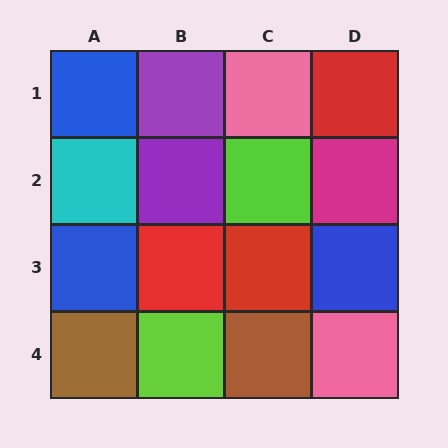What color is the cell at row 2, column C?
Lime.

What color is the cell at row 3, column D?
Blue.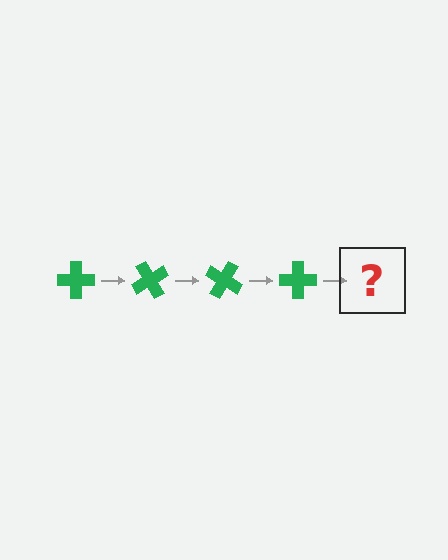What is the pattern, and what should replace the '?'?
The pattern is that the cross rotates 60 degrees each step. The '?' should be a green cross rotated 240 degrees.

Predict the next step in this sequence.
The next step is a green cross rotated 240 degrees.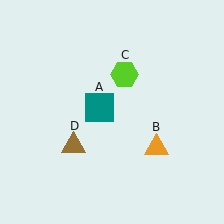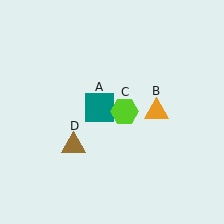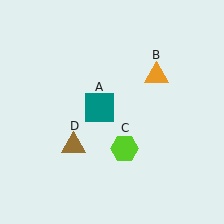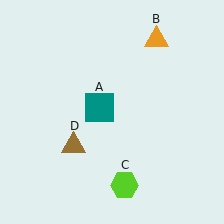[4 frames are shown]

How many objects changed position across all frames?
2 objects changed position: orange triangle (object B), lime hexagon (object C).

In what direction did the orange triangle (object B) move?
The orange triangle (object B) moved up.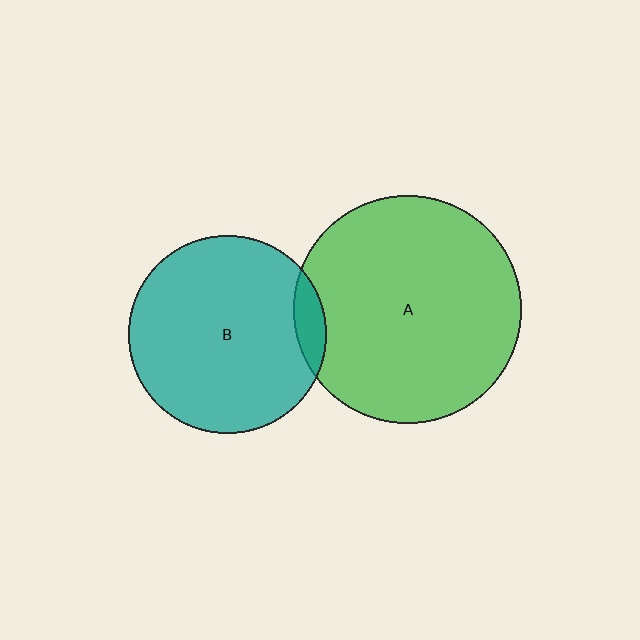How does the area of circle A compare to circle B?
Approximately 1.3 times.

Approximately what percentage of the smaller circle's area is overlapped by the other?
Approximately 10%.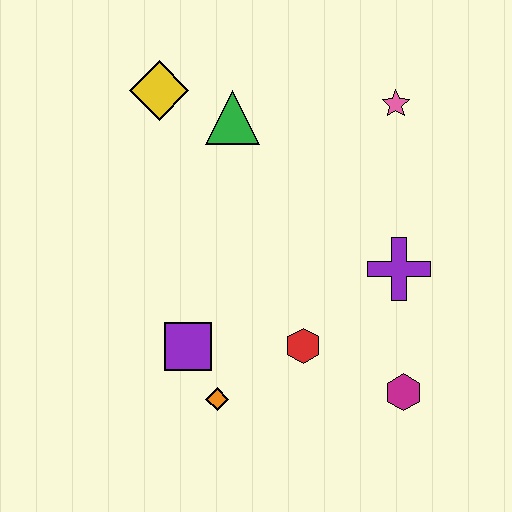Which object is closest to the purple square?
The orange diamond is closest to the purple square.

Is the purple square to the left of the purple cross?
Yes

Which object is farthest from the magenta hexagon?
The yellow diamond is farthest from the magenta hexagon.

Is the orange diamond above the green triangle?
No